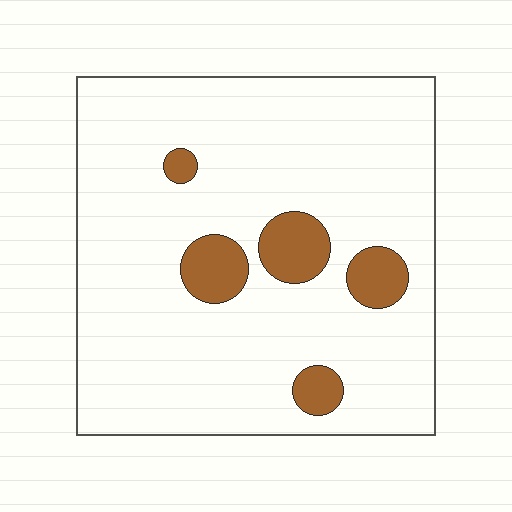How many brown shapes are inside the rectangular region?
5.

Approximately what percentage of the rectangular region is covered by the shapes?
Approximately 10%.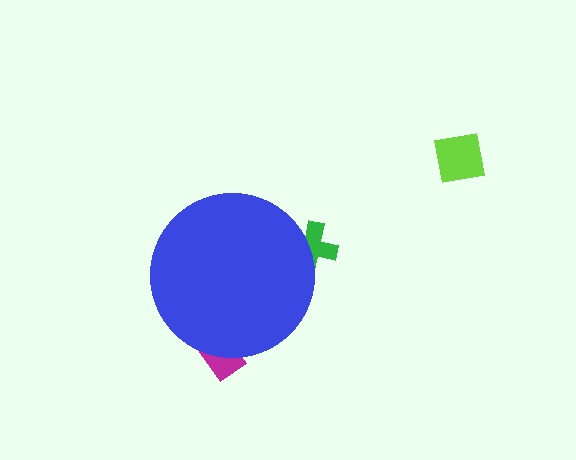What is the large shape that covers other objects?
A blue circle.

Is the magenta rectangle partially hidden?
Yes, the magenta rectangle is partially hidden behind the blue circle.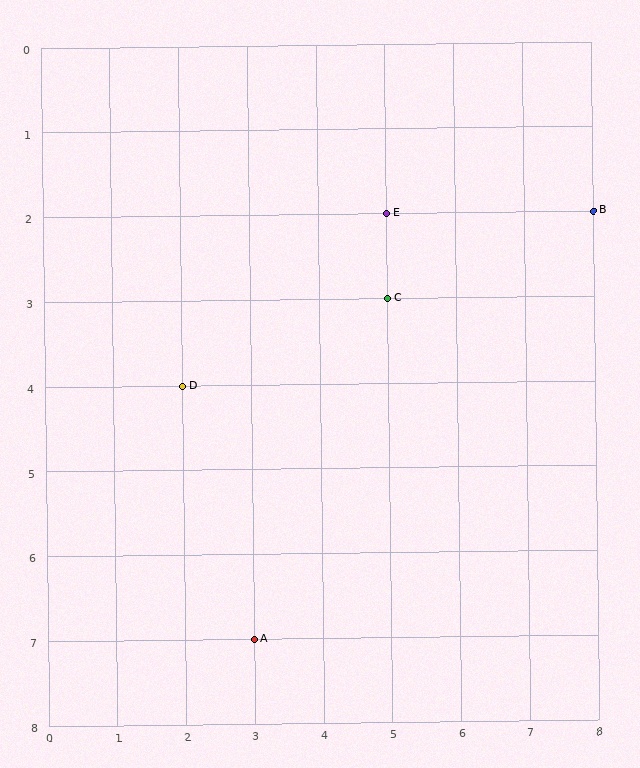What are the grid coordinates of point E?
Point E is at grid coordinates (5, 2).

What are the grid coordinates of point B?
Point B is at grid coordinates (8, 2).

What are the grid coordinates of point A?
Point A is at grid coordinates (3, 7).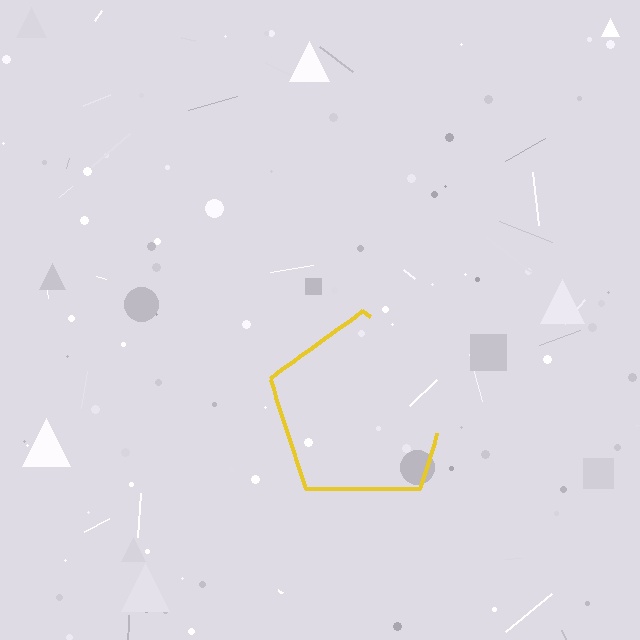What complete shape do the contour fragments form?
The contour fragments form a pentagon.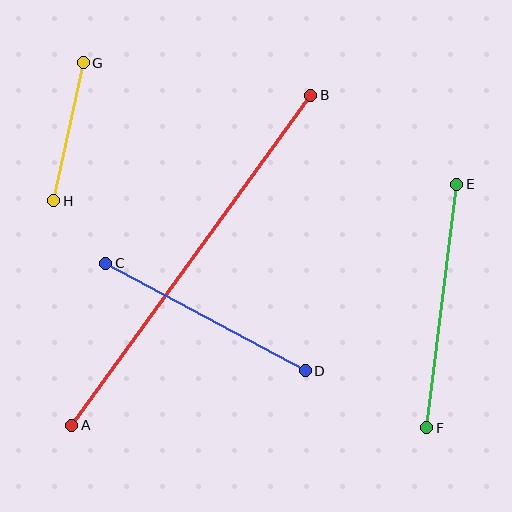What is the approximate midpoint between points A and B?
The midpoint is at approximately (191, 260) pixels.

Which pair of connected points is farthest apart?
Points A and B are farthest apart.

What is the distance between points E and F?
The distance is approximately 245 pixels.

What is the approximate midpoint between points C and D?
The midpoint is at approximately (205, 317) pixels.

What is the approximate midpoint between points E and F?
The midpoint is at approximately (442, 306) pixels.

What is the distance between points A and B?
The distance is approximately 407 pixels.